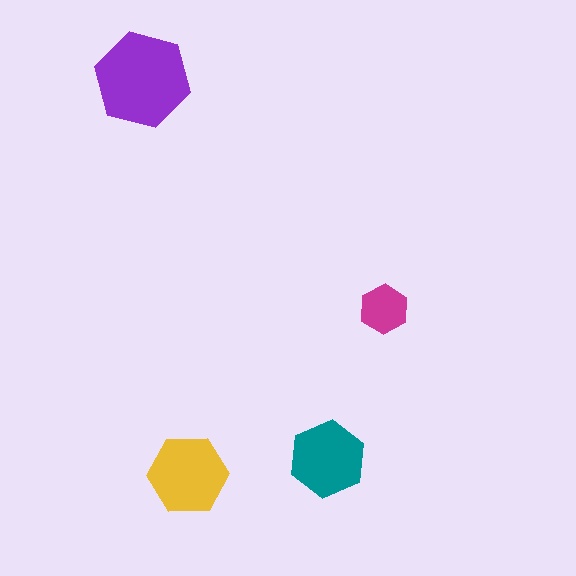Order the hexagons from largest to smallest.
the purple one, the yellow one, the teal one, the magenta one.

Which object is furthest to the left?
The purple hexagon is leftmost.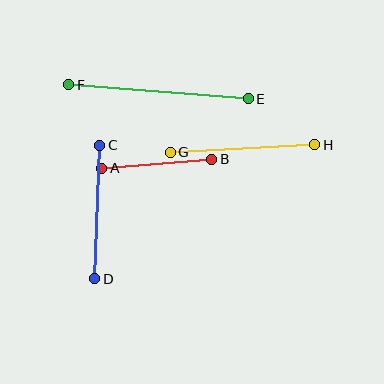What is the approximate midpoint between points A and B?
The midpoint is at approximately (157, 164) pixels.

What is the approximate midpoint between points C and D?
The midpoint is at approximately (97, 212) pixels.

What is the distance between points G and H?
The distance is approximately 145 pixels.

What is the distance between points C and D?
The distance is approximately 134 pixels.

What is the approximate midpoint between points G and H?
The midpoint is at approximately (243, 148) pixels.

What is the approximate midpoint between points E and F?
The midpoint is at approximately (159, 92) pixels.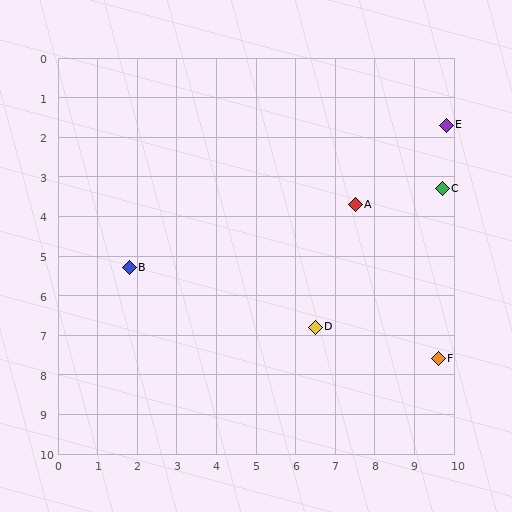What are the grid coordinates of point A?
Point A is at approximately (7.5, 3.7).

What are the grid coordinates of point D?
Point D is at approximately (6.5, 6.8).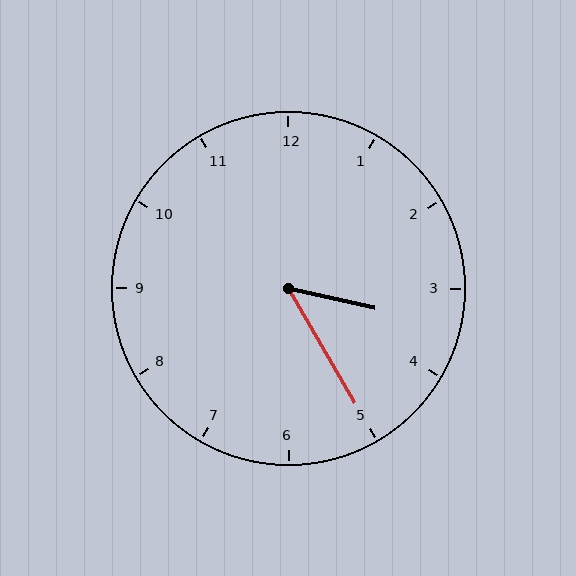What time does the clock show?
3:25.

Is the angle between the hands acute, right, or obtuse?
It is acute.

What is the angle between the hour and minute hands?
Approximately 48 degrees.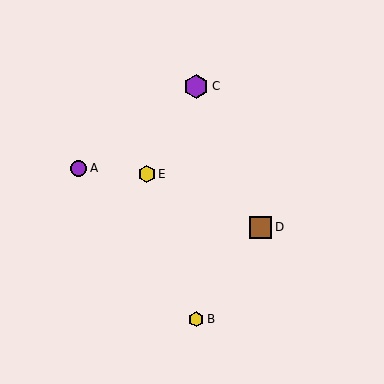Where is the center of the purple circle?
The center of the purple circle is at (78, 168).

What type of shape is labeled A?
Shape A is a purple circle.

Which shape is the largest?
The purple hexagon (labeled C) is the largest.